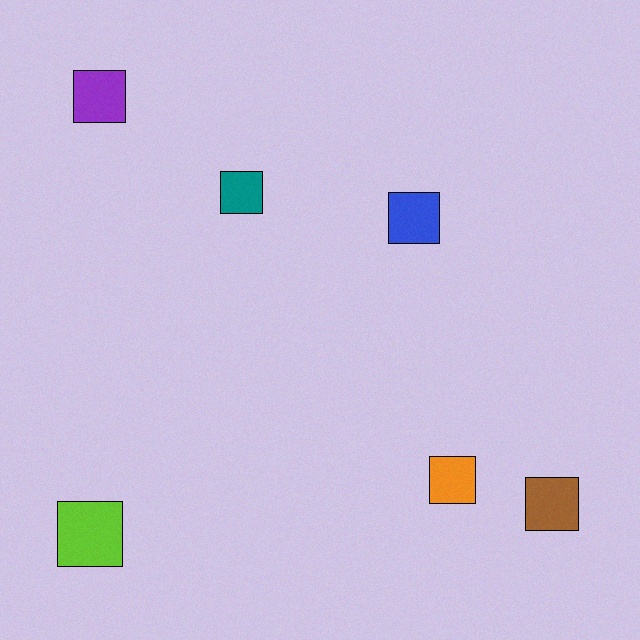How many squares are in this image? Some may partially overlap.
There are 6 squares.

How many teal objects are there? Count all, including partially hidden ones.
There is 1 teal object.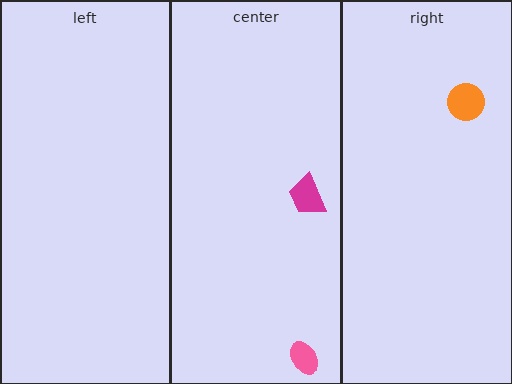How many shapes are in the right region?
1.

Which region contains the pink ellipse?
The center region.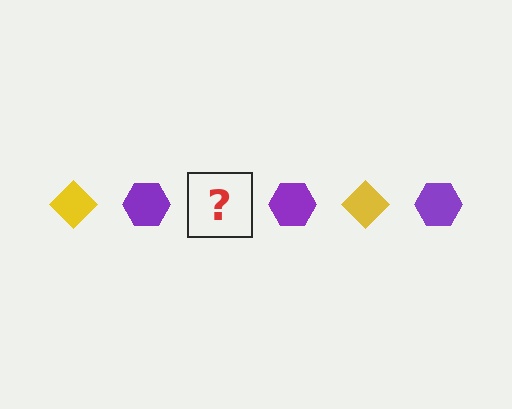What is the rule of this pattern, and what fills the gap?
The rule is that the pattern alternates between yellow diamond and purple hexagon. The gap should be filled with a yellow diamond.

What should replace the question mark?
The question mark should be replaced with a yellow diamond.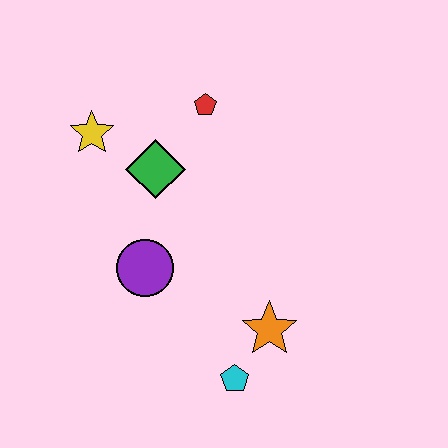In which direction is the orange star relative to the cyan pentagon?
The orange star is above the cyan pentagon.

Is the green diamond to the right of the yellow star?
Yes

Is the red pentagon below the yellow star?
No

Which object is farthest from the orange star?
The yellow star is farthest from the orange star.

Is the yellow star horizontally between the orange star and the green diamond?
No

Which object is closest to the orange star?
The cyan pentagon is closest to the orange star.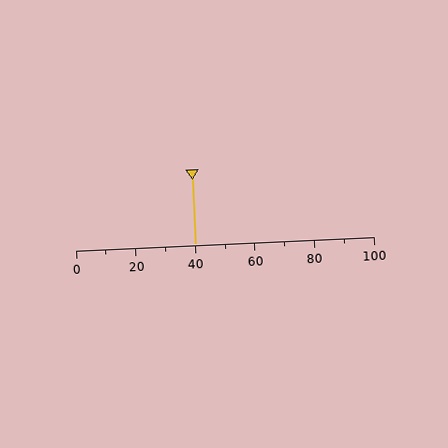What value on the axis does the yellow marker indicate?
The marker indicates approximately 40.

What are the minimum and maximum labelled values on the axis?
The axis runs from 0 to 100.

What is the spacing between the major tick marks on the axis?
The major ticks are spaced 20 apart.